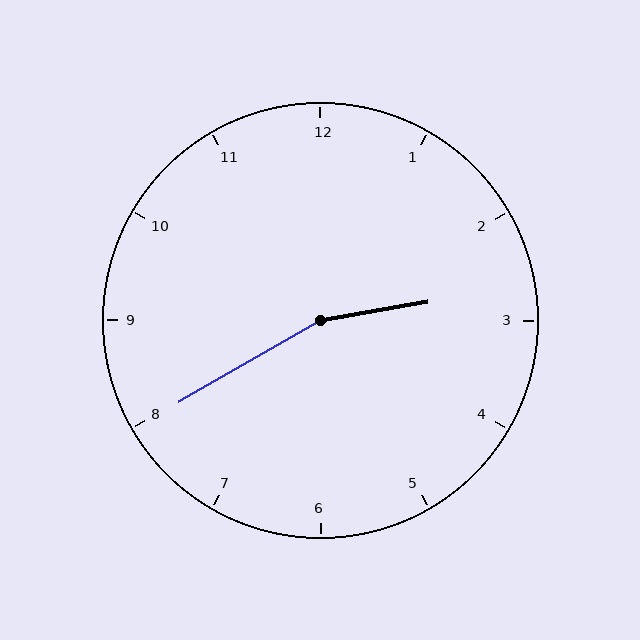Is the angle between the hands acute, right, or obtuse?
It is obtuse.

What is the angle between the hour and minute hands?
Approximately 160 degrees.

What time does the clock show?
2:40.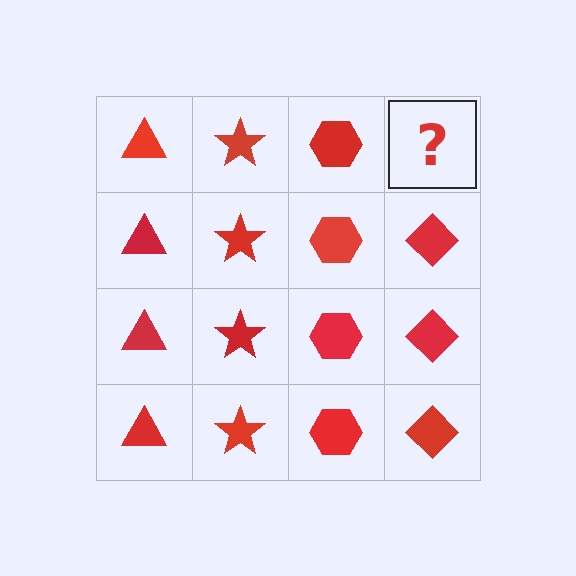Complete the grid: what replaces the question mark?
The question mark should be replaced with a red diamond.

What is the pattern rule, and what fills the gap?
The rule is that each column has a consistent shape. The gap should be filled with a red diamond.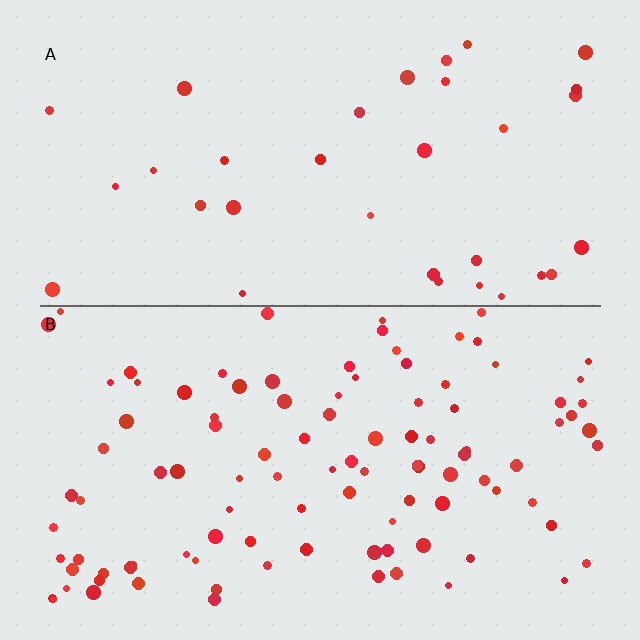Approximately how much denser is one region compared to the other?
Approximately 3.0× — region B over region A.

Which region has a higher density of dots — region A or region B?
B (the bottom).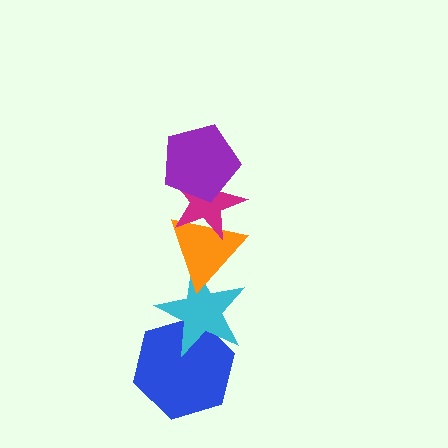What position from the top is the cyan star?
The cyan star is 4th from the top.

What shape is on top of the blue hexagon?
The cyan star is on top of the blue hexagon.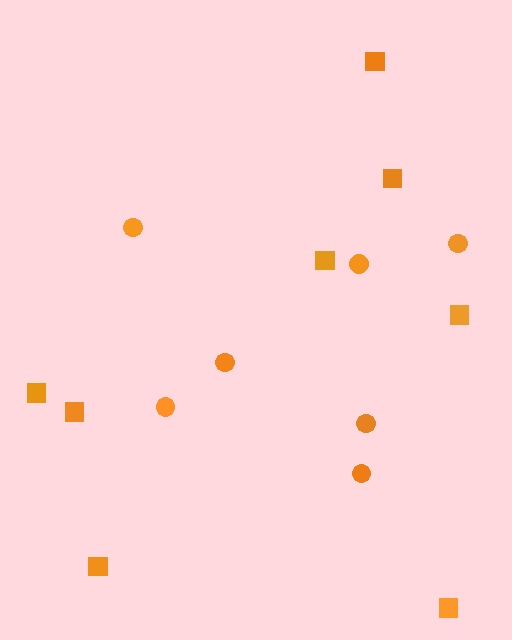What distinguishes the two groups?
There are 2 groups: one group of squares (8) and one group of circles (7).